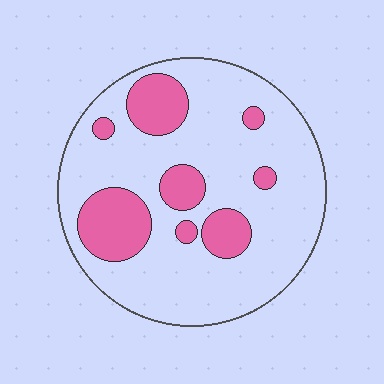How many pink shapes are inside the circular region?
8.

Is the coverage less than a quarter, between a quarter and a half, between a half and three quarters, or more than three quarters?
Less than a quarter.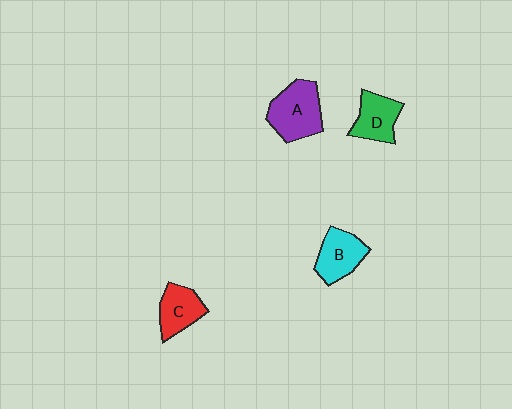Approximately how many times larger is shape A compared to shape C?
Approximately 1.4 times.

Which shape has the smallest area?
Shape C (red).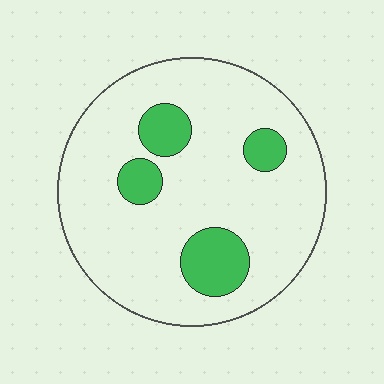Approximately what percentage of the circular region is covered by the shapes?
Approximately 15%.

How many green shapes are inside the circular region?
4.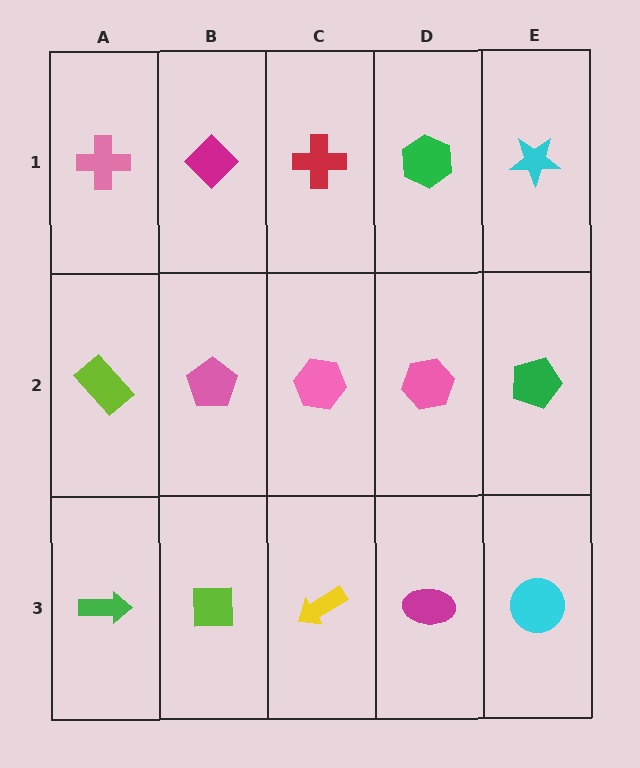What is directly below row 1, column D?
A pink hexagon.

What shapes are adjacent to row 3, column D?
A pink hexagon (row 2, column D), a yellow arrow (row 3, column C), a cyan circle (row 3, column E).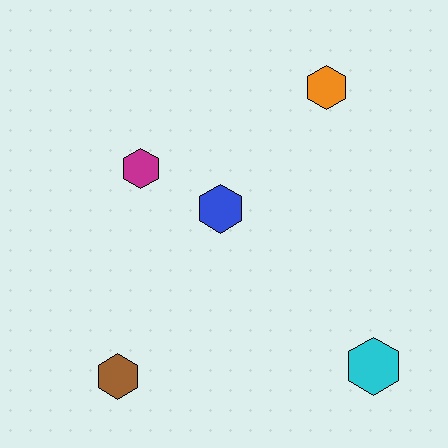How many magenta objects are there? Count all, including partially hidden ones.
There is 1 magenta object.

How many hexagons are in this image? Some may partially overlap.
There are 5 hexagons.